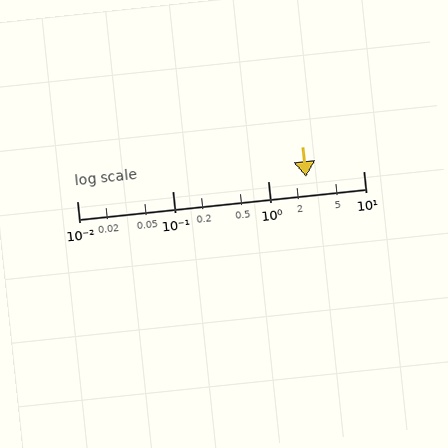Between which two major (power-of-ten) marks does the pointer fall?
The pointer is between 1 and 10.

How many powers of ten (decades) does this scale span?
The scale spans 3 decades, from 0.01 to 10.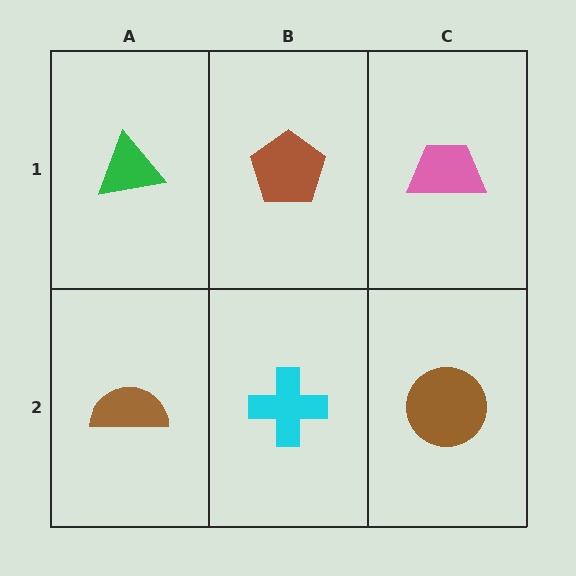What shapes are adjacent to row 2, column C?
A pink trapezoid (row 1, column C), a cyan cross (row 2, column B).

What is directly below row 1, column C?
A brown circle.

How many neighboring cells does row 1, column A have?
2.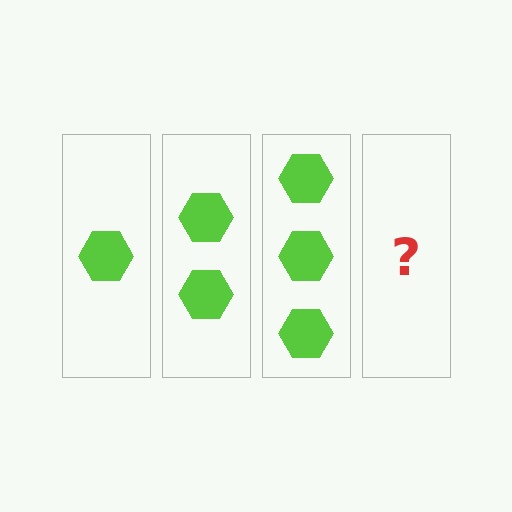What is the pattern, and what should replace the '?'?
The pattern is that each step adds one more hexagon. The '?' should be 4 hexagons.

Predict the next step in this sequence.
The next step is 4 hexagons.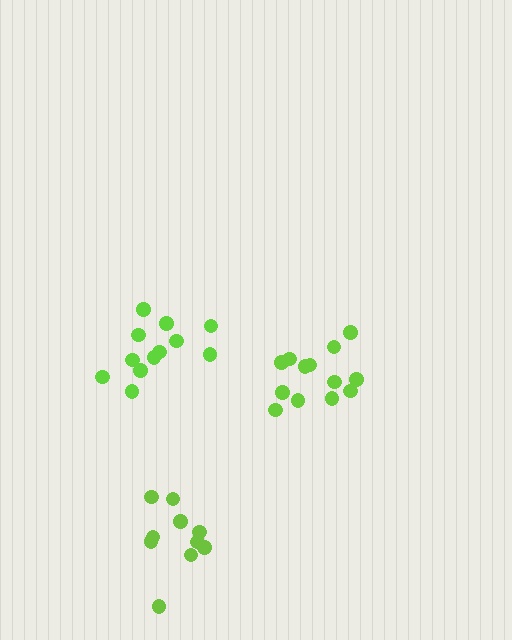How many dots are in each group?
Group 1: 13 dots, Group 2: 13 dots, Group 3: 10 dots (36 total).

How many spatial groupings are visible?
There are 3 spatial groupings.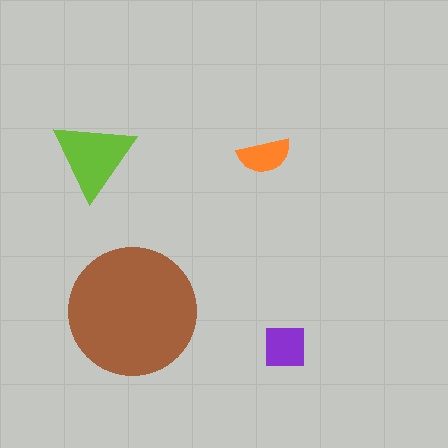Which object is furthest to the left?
The lime triangle is leftmost.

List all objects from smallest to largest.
The orange semicircle, the purple square, the lime triangle, the brown circle.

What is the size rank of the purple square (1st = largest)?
3rd.